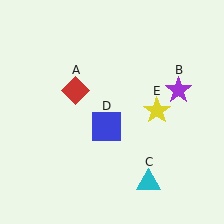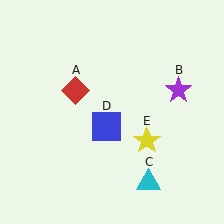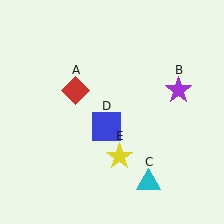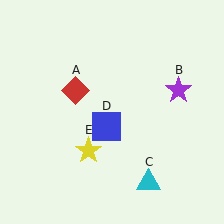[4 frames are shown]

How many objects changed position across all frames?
1 object changed position: yellow star (object E).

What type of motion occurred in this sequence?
The yellow star (object E) rotated clockwise around the center of the scene.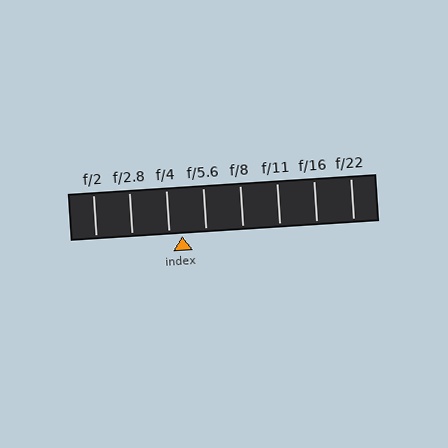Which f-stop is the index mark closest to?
The index mark is closest to f/4.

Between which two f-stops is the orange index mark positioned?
The index mark is between f/4 and f/5.6.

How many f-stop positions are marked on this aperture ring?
There are 8 f-stop positions marked.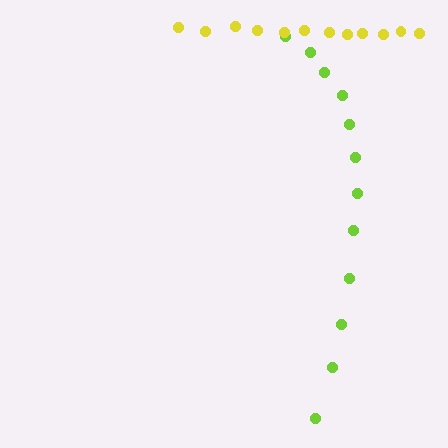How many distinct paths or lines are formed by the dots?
There are 2 distinct paths.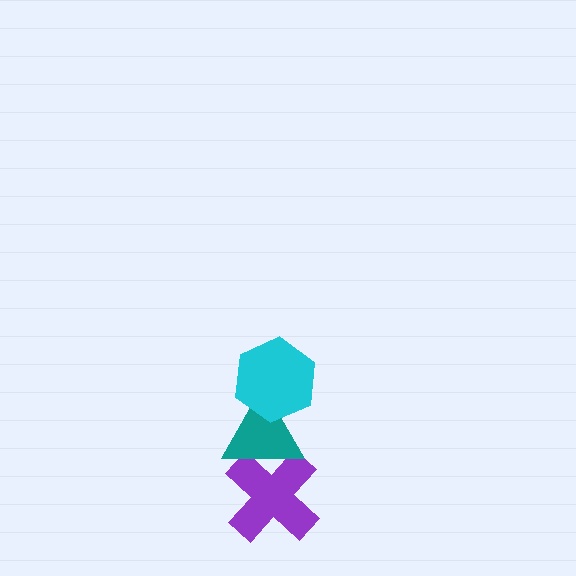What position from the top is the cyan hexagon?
The cyan hexagon is 1st from the top.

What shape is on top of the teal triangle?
The cyan hexagon is on top of the teal triangle.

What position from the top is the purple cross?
The purple cross is 3rd from the top.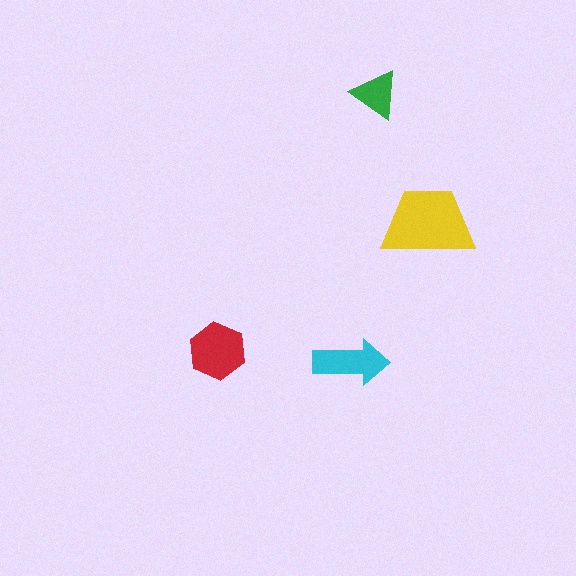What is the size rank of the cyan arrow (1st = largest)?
3rd.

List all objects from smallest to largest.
The green triangle, the cyan arrow, the red hexagon, the yellow trapezoid.